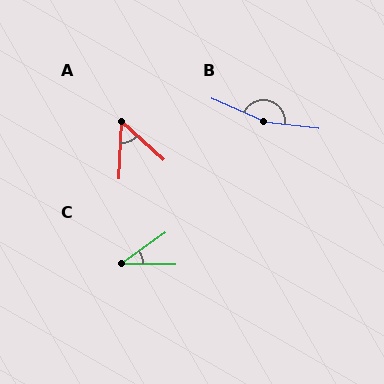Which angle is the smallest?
C, at approximately 35 degrees.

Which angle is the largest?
B, at approximately 163 degrees.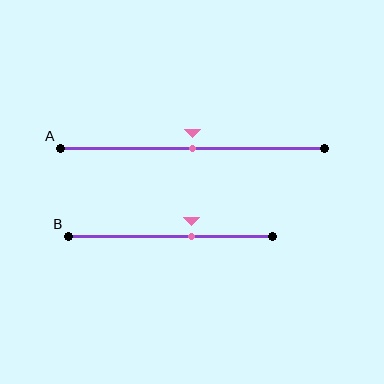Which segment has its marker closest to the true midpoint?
Segment A has its marker closest to the true midpoint.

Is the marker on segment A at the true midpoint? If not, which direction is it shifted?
Yes, the marker on segment A is at the true midpoint.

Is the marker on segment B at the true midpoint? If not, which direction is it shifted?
No, the marker on segment B is shifted to the right by about 10% of the segment length.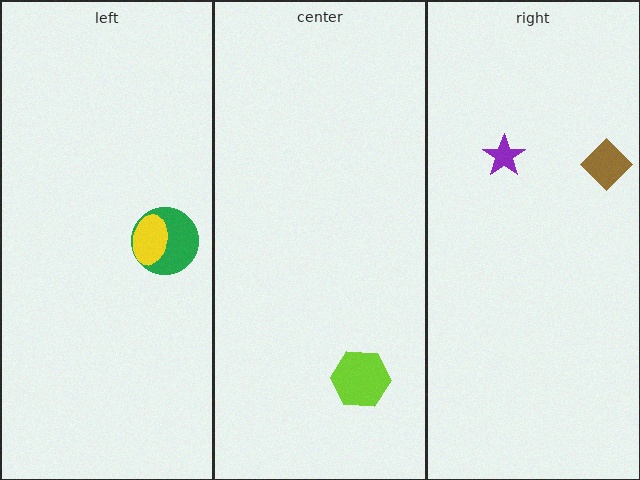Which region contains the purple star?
The right region.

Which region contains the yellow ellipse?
The left region.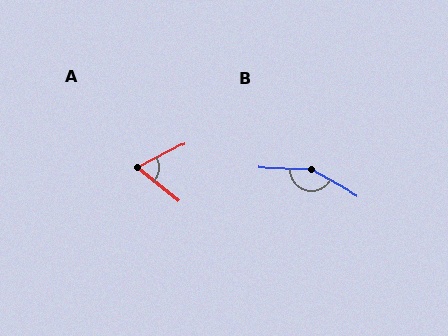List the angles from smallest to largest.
A (67°), B (153°).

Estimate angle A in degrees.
Approximately 67 degrees.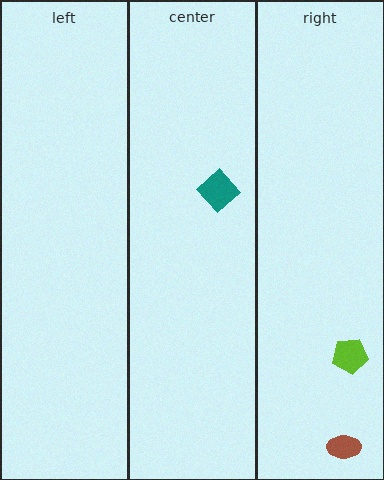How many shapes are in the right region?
2.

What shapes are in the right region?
The brown ellipse, the lime pentagon.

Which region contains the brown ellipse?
The right region.